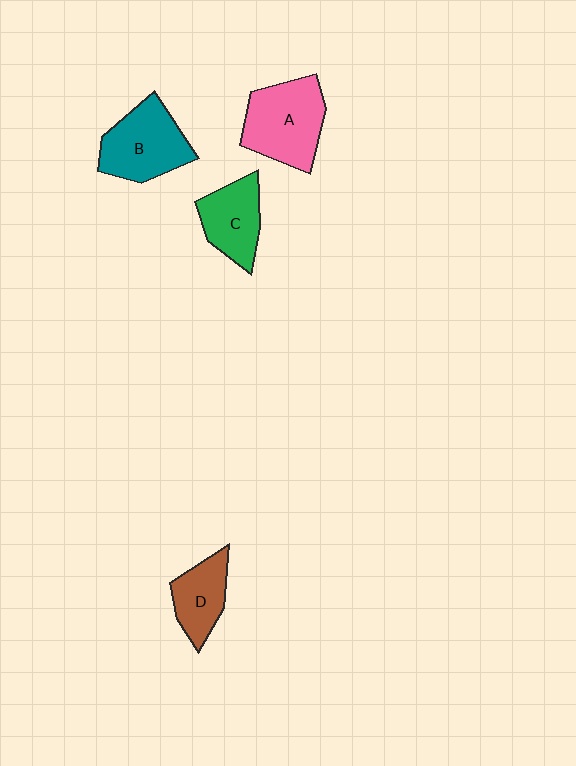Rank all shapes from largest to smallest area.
From largest to smallest: A (pink), B (teal), C (green), D (brown).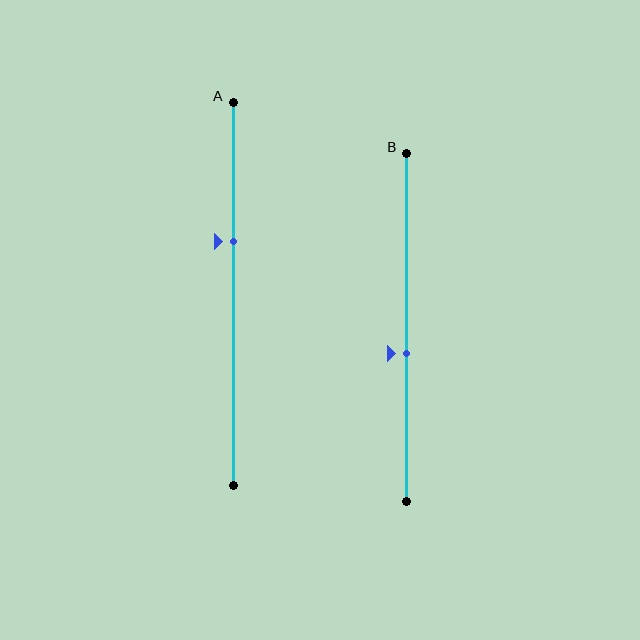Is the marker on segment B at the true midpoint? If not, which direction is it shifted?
No, the marker on segment B is shifted downward by about 7% of the segment length.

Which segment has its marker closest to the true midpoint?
Segment B has its marker closest to the true midpoint.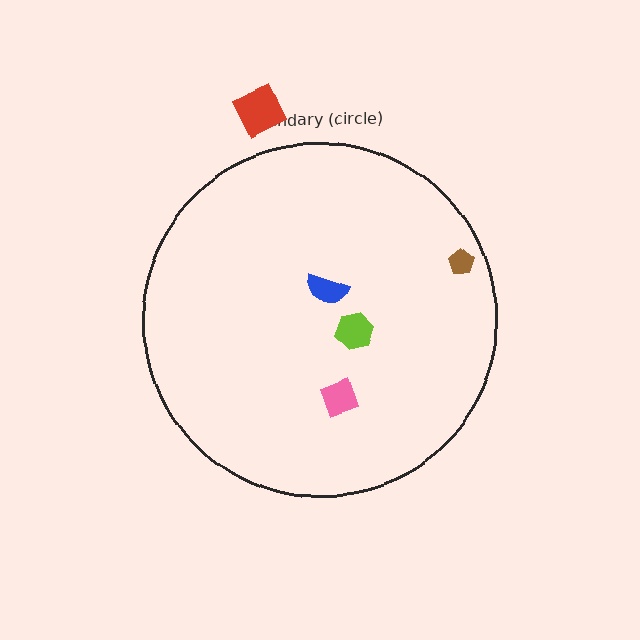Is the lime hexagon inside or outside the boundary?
Inside.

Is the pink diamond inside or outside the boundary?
Inside.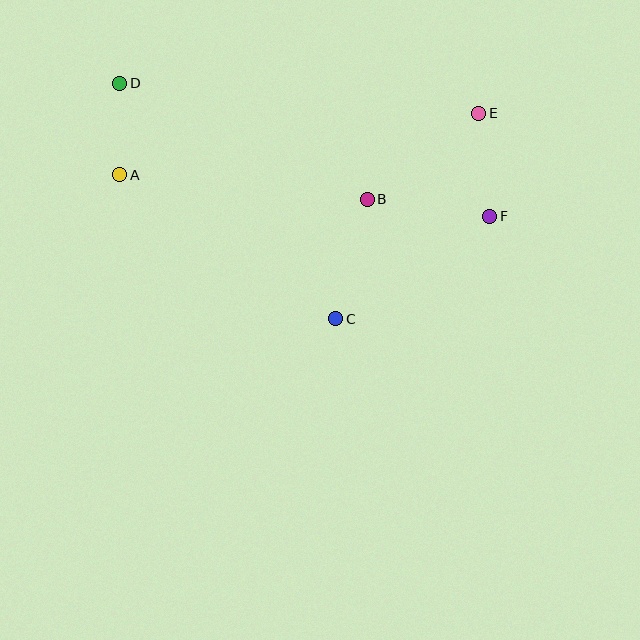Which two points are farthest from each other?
Points D and F are farthest from each other.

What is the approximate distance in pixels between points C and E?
The distance between C and E is approximately 250 pixels.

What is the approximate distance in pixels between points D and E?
The distance between D and E is approximately 361 pixels.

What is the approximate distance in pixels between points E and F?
The distance between E and F is approximately 104 pixels.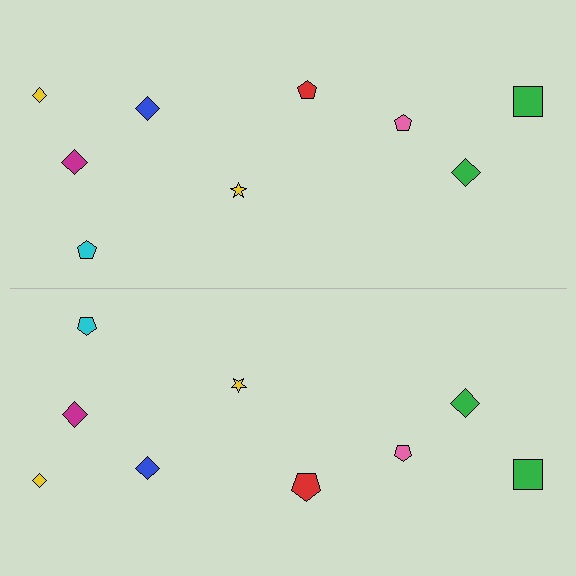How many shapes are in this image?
There are 18 shapes in this image.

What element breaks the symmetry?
The red pentagon on the bottom side has a different size than its mirror counterpart.